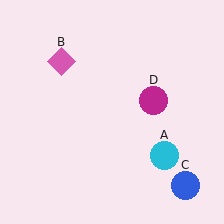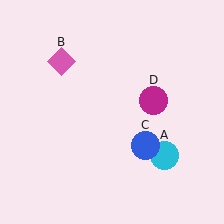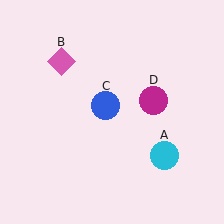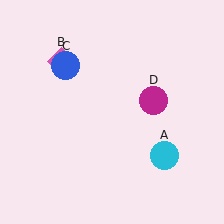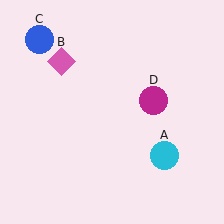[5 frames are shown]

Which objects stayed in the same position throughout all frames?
Cyan circle (object A) and pink diamond (object B) and magenta circle (object D) remained stationary.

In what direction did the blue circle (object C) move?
The blue circle (object C) moved up and to the left.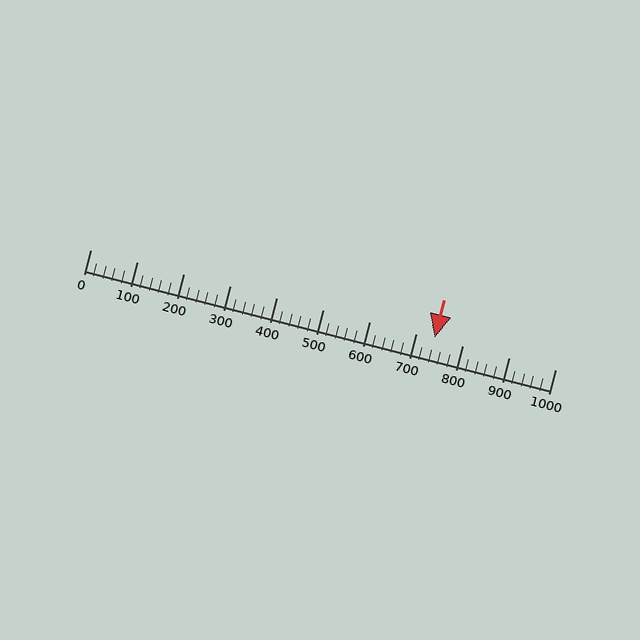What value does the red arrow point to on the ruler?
The red arrow points to approximately 740.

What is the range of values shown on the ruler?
The ruler shows values from 0 to 1000.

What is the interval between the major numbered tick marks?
The major tick marks are spaced 100 units apart.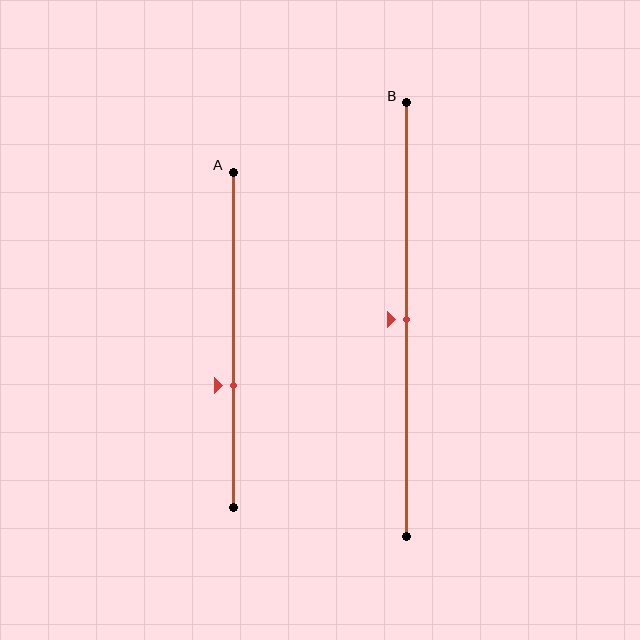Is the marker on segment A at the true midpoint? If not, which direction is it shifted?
No, the marker on segment A is shifted downward by about 14% of the segment length.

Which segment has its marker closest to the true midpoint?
Segment B has its marker closest to the true midpoint.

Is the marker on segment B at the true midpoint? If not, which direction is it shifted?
Yes, the marker on segment B is at the true midpoint.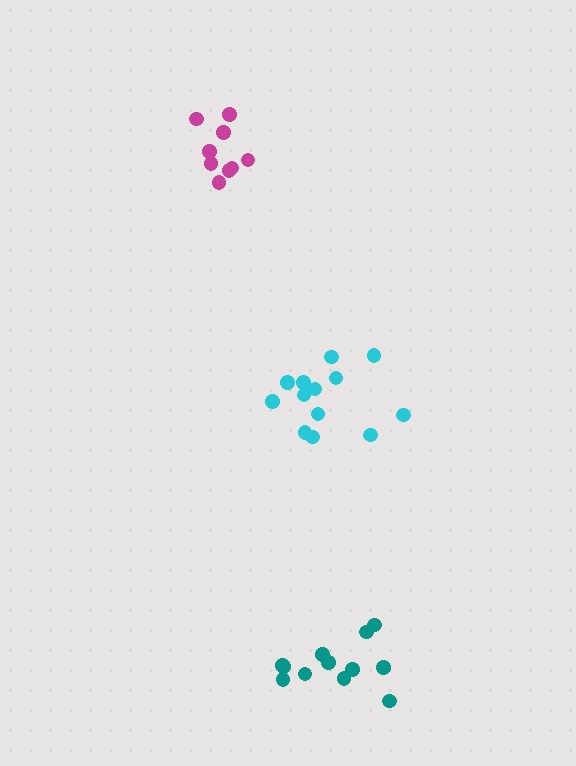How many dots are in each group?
Group 1: 12 dots, Group 2: 13 dots, Group 3: 9 dots (34 total).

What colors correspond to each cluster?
The clusters are colored: teal, cyan, magenta.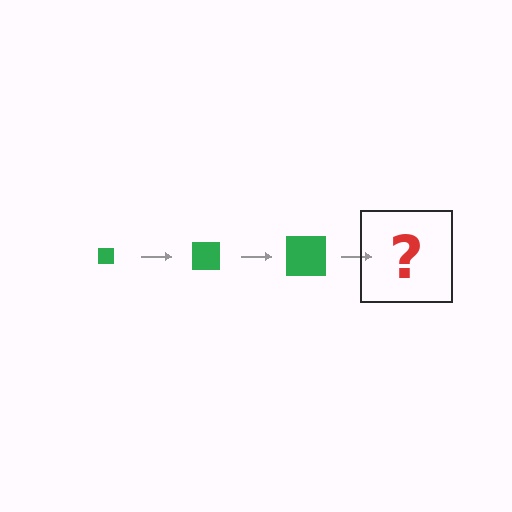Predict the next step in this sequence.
The next step is a green square, larger than the previous one.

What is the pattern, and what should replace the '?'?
The pattern is that the square gets progressively larger each step. The '?' should be a green square, larger than the previous one.